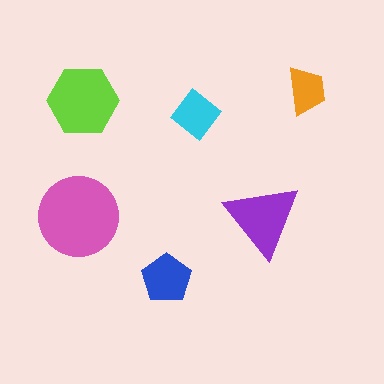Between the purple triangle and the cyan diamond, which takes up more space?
The purple triangle.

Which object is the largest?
The pink circle.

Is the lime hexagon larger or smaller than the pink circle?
Smaller.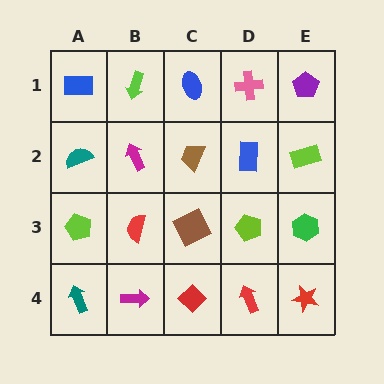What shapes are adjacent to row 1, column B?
A magenta arrow (row 2, column B), a blue rectangle (row 1, column A), a blue ellipse (row 1, column C).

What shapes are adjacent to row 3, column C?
A brown trapezoid (row 2, column C), a red diamond (row 4, column C), a red semicircle (row 3, column B), a lime pentagon (row 3, column D).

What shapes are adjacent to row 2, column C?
A blue ellipse (row 1, column C), a brown square (row 3, column C), a magenta arrow (row 2, column B), a blue rectangle (row 2, column D).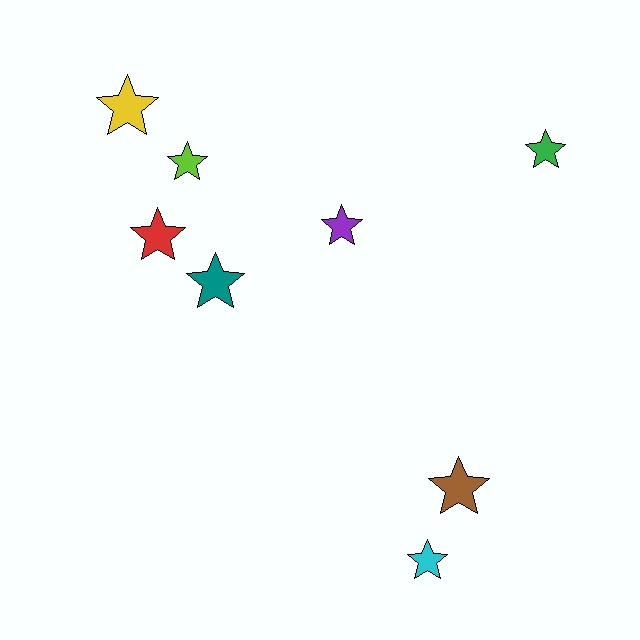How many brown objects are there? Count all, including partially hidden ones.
There is 1 brown object.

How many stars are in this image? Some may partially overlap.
There are 8 stars.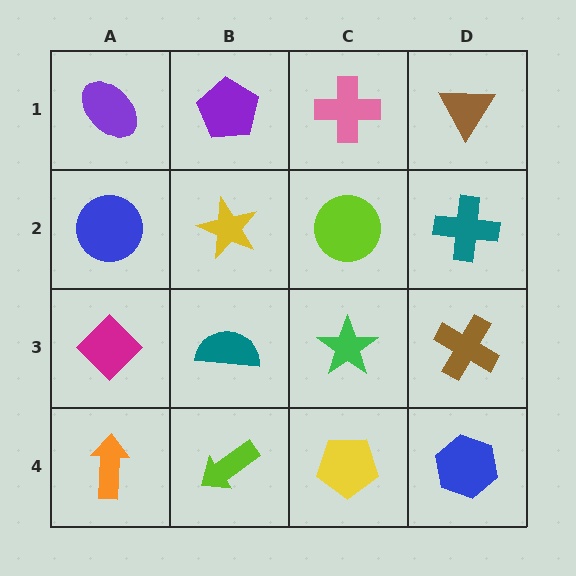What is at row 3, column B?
A teal semicircle.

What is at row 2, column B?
A yellow star.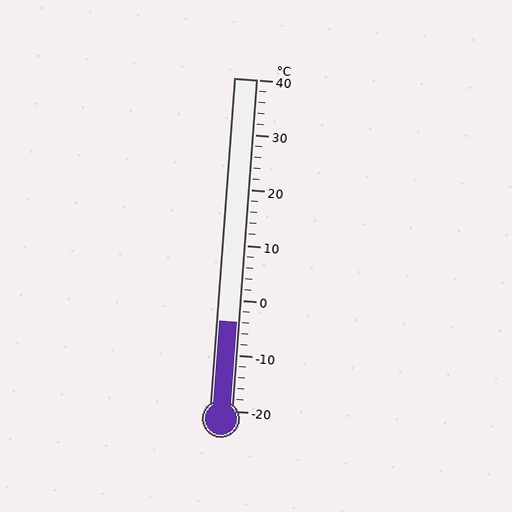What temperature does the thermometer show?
The thermometer shows approximately -4°C.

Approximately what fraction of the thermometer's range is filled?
The thermometer is filled to approximately 25% of its range.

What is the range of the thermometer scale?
The thermometer scale ranges from -20°C to 40°C.